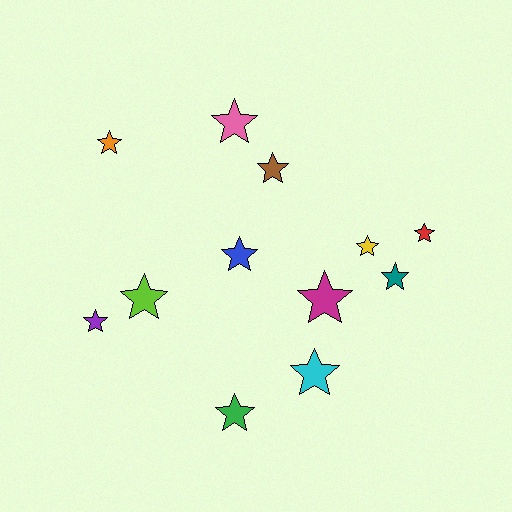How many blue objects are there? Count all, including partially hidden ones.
There is 1 blue object.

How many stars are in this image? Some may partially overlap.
There are 12 stars.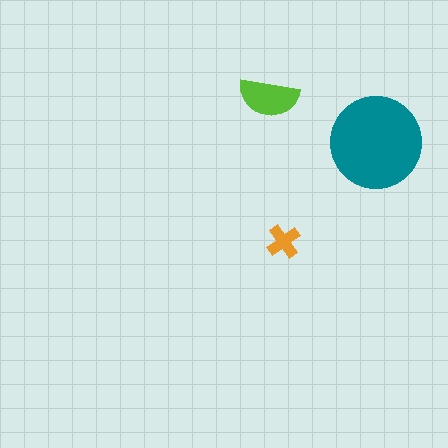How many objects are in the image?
There are 3 objects in the image.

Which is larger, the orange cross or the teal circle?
The teal circle.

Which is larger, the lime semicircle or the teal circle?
The teal circle.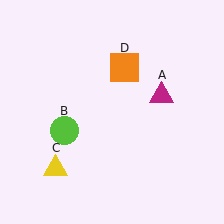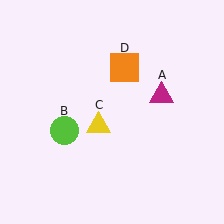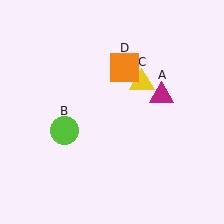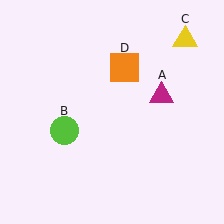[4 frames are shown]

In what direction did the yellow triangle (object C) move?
The yellow triangle (object C) moved up and to the right.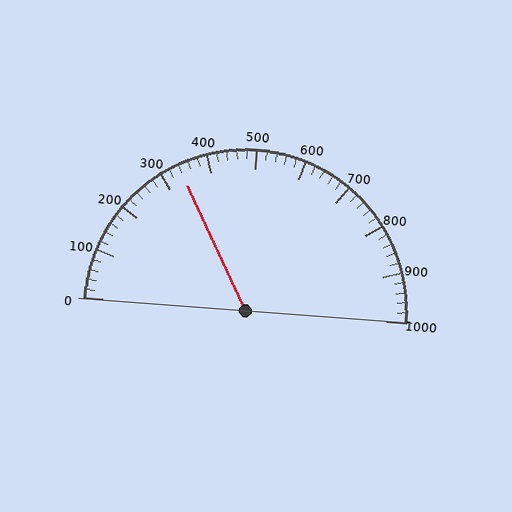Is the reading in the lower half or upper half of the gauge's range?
The reading is in the lower half of the range (0 to 1000).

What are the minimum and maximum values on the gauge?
The gauge ranges from 0 to 1000.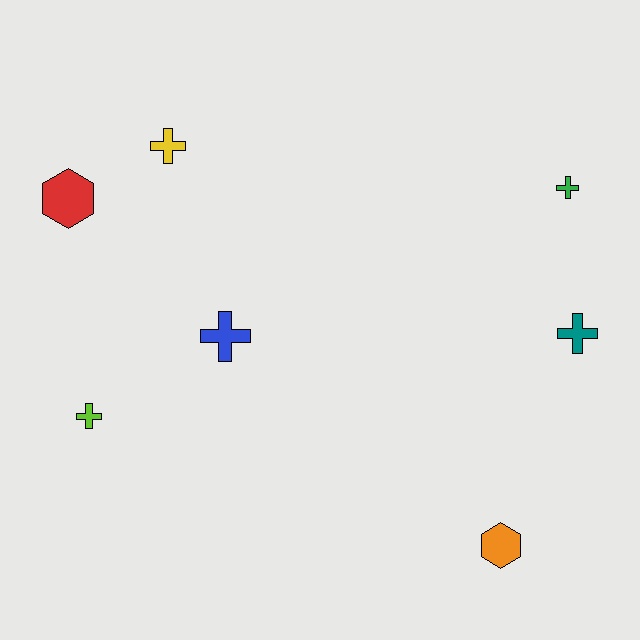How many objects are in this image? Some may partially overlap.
There are 7 objects.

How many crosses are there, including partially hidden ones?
There are 5 crosses.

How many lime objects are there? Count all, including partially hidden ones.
There is 1 lime object.